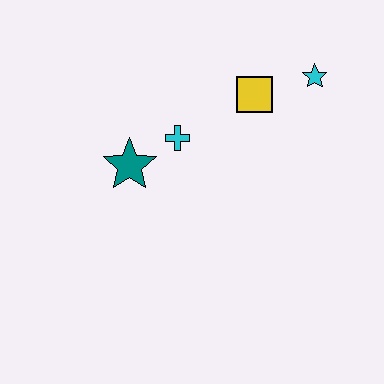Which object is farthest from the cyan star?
The teal star is farthest from the cyan star.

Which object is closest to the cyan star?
The yellow square is closest to the cyan star.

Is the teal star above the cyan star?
No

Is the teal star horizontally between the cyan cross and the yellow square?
No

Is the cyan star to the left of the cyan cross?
No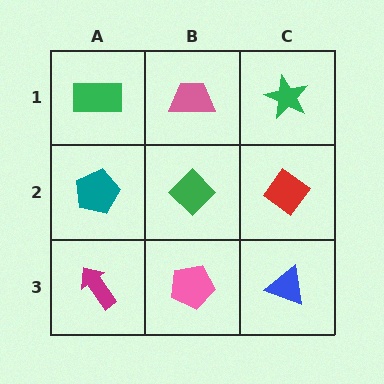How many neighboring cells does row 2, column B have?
4.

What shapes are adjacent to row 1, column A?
A teal pentagon (row 2, column A), a pink trapezoid (row 1, column B).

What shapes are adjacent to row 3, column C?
A red diamond (row 2, column C), a pink pentagon (row 3, column B).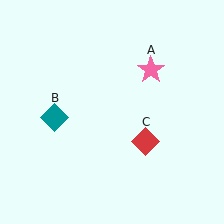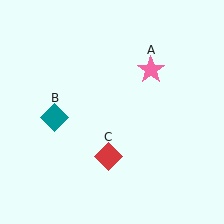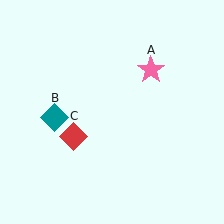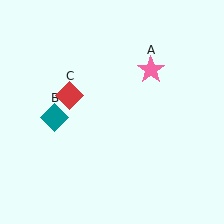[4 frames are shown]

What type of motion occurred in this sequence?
The red diamond (object C) rotated clockwise around the center of the scene.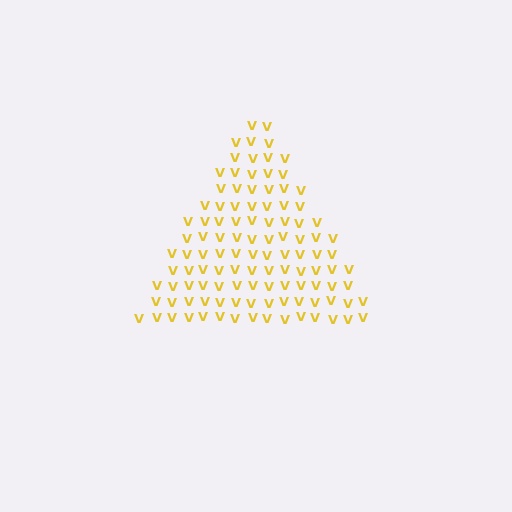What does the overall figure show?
The overall figure shows a triangle.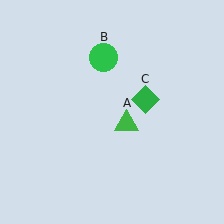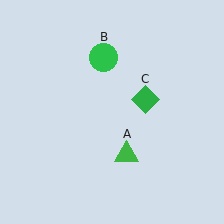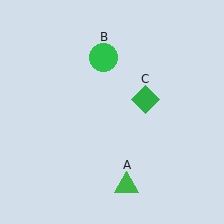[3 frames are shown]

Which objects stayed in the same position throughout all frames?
Green circle (object B) and green diamond (object C) remained stationary.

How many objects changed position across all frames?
1 object changed position: green triangle (object A).